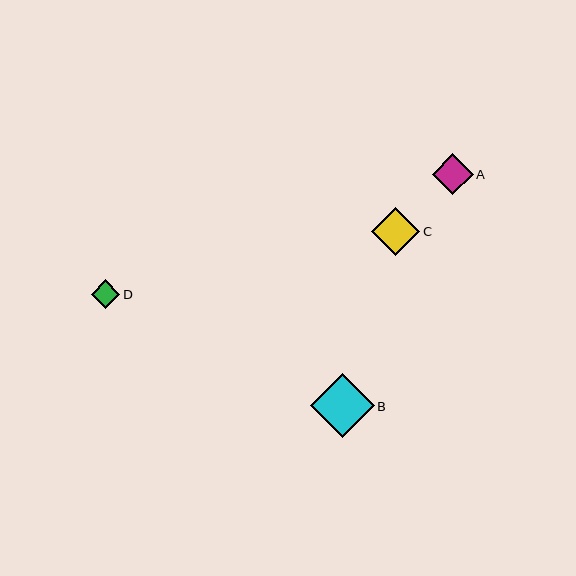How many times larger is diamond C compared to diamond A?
Diamond C is approximately 1.2 times the size of diamond A.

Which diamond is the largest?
Diamond B is the largest with a size of approximately 64 pixels.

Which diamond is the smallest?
Diamond D is the smallest with a size of approximately 29 pixels.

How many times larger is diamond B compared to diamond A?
Diamond B is approximately 1.6 times the size of diamond A.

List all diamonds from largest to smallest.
From largest to smallest: B, C, A, D.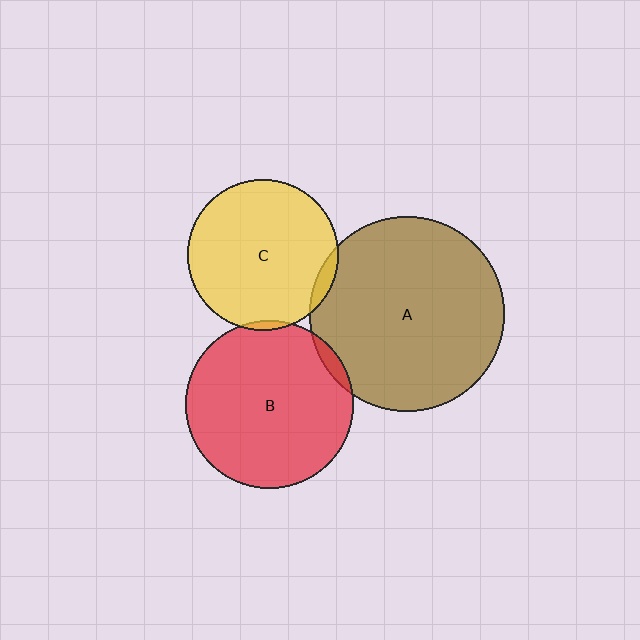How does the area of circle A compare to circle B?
Approximately 1.3 times.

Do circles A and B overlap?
Yes.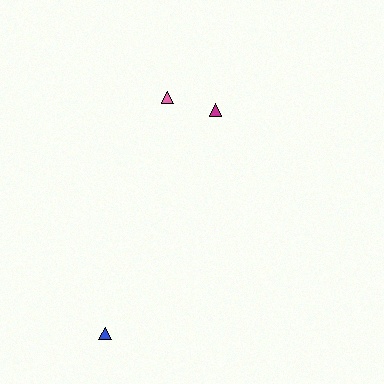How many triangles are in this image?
There are 3 triangles.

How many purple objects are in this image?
There are no purple objects.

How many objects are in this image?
There are 3 objects.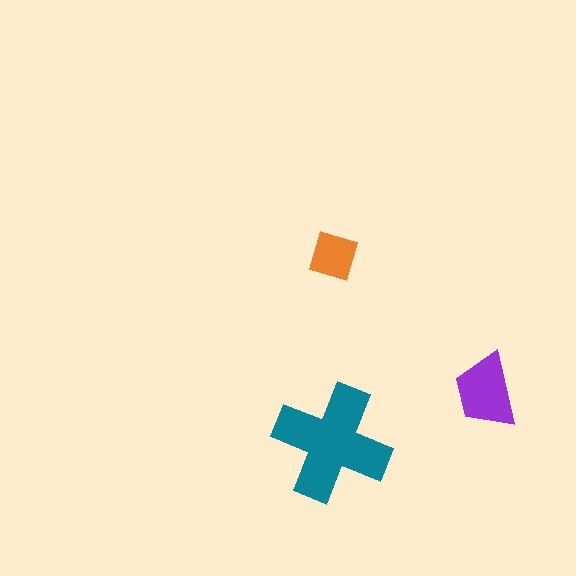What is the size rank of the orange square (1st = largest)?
3rd.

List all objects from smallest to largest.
The orange square, the purple trapezoid, the teal cross.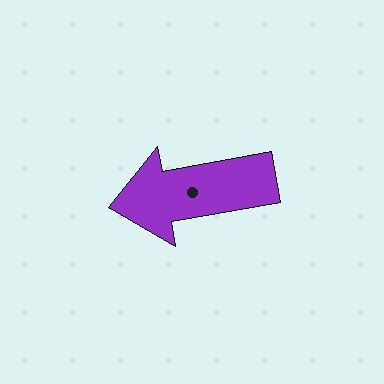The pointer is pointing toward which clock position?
Roughly 9 o'clock.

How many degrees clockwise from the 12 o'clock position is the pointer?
Approximately 260 degrees.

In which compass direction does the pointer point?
West.